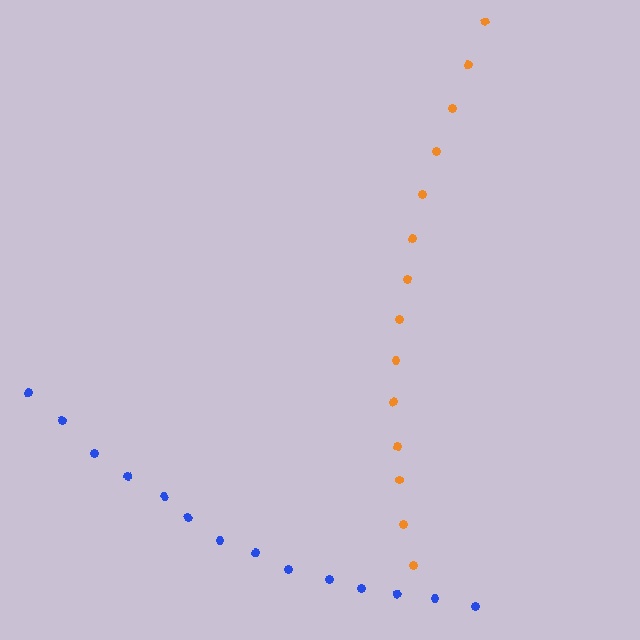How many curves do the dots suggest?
There are 2 distinct paths.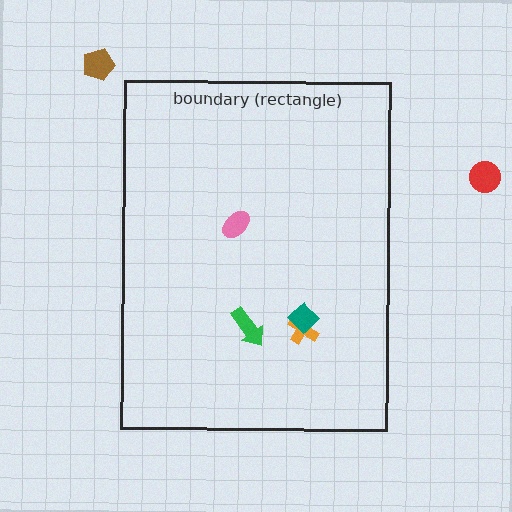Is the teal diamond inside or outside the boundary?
Inside.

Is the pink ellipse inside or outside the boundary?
Inside.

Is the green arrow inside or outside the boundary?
Inside.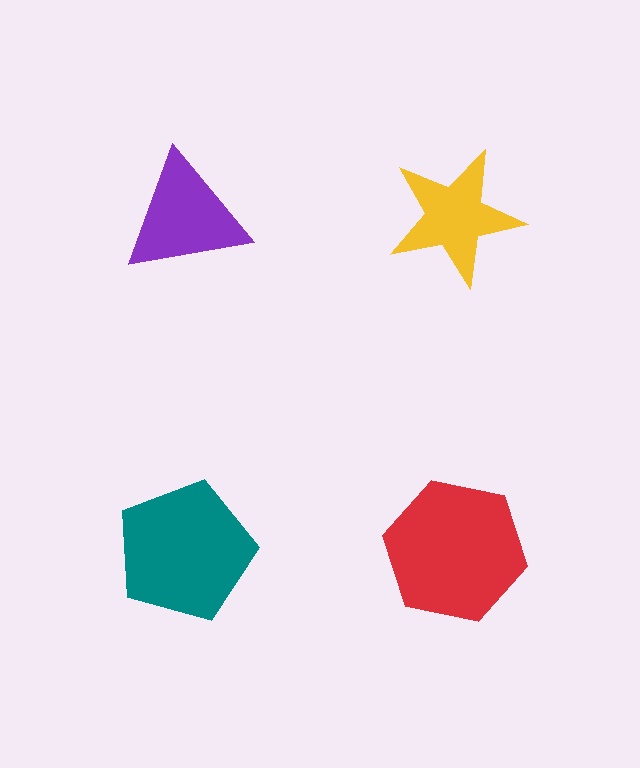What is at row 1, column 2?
A yellow star.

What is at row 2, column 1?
A teal pentagon.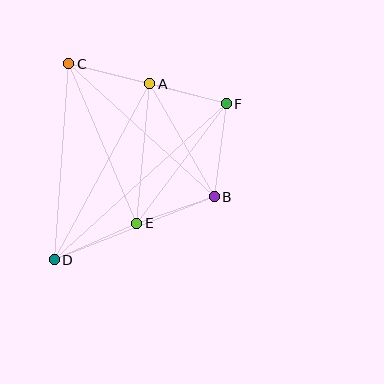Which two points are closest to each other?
Points A and F are closest to each other.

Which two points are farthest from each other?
Points D and F are farthest from each other.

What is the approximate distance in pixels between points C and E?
The distance between C and E is approximately 173 pixels.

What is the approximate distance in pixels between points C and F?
The distance between C and F is approximately 163 pixels.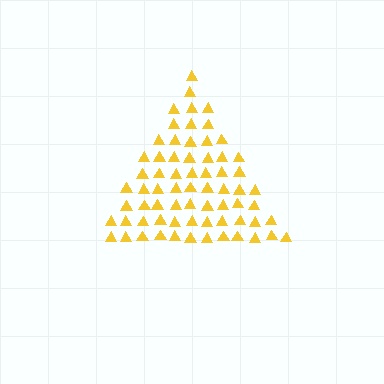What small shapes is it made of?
It is made of small triangles.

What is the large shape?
The large shape is a triangle.